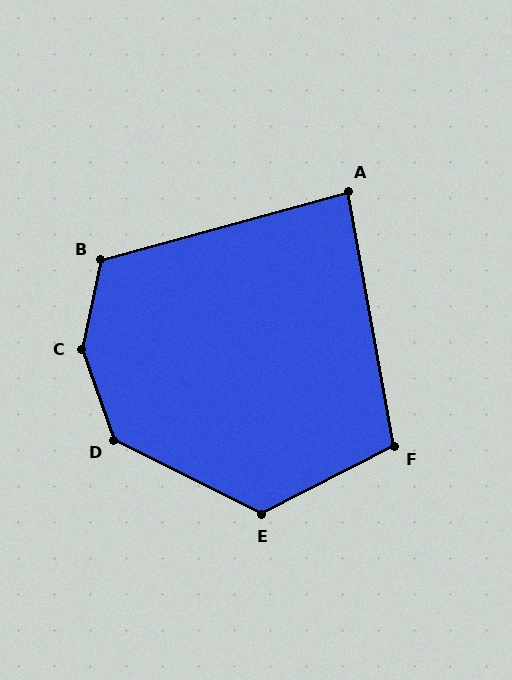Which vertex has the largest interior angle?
C, at approximately 149 degrees.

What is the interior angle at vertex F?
Approximately 107 degrees (obtuse).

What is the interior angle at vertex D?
Approximately 136 degrees (obtuse).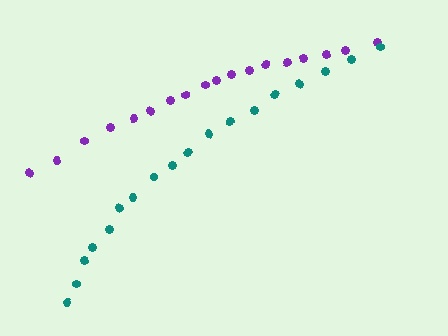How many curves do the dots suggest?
There are 2 distinct paths.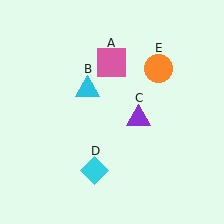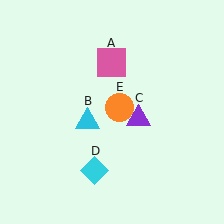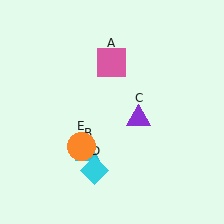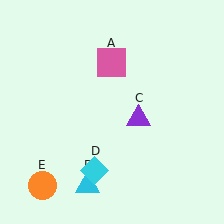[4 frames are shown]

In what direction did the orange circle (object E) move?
The orange circle (object E) moved down and to the left.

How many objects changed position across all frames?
2 objects changed position: cyan triangle (object B), orange circle (object E).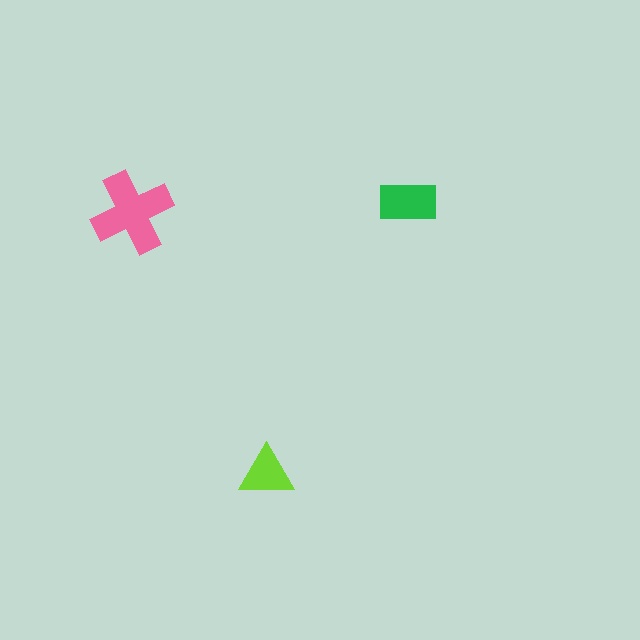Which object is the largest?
The pink cross.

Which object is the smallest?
The lime triangle.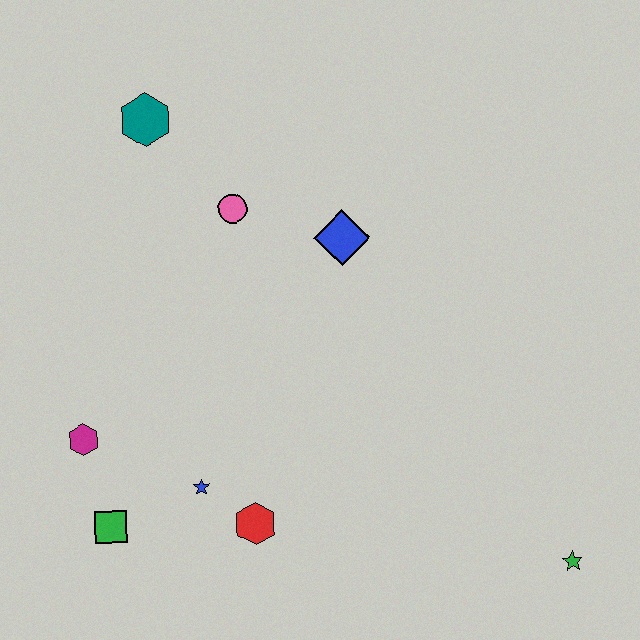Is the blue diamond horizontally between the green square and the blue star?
No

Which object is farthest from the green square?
The green star is farthest from the green square.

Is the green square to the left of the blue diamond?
Yes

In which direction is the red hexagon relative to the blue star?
The red hexagon is to the right of the blue star.